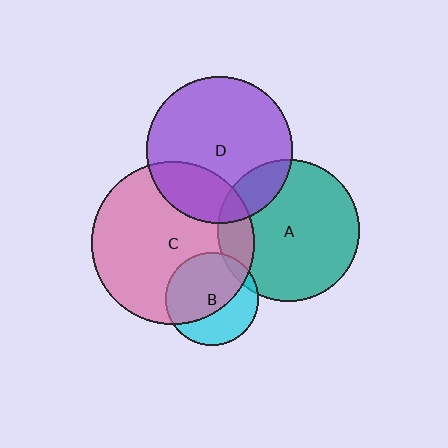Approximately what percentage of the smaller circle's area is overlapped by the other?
Approximately 25%.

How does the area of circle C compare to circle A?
Approximately 1.3 times.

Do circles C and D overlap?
Yes.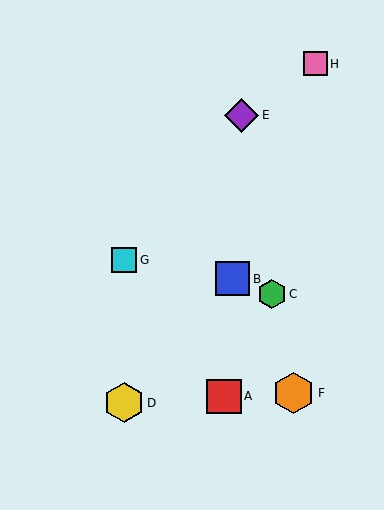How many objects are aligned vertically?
2 objects (D, G) are aligned vertically.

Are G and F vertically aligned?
No, G is at x≈124 and F is at x≈294.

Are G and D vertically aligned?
Yes, both are at x≈124.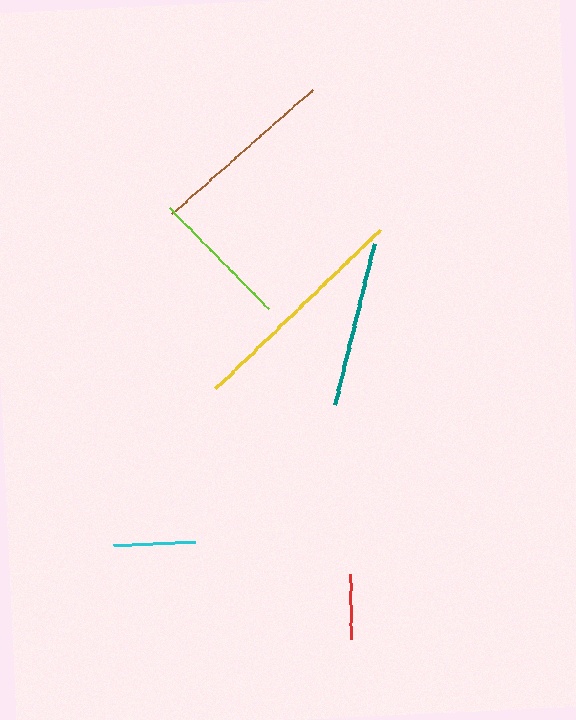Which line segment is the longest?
The yellow line is the longest at approximately 228 pixels.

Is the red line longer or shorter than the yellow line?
The yellow line is longer than the red line.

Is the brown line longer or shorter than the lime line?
The brown line is longer than the lime line.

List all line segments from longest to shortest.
From longest to shortest: yellow, brown, teal, lime, cyan, red.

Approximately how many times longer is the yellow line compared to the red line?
The yellow line is approximately 3.5 times the length of the red line.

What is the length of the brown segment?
The brown segment is approximately 189 pixels long.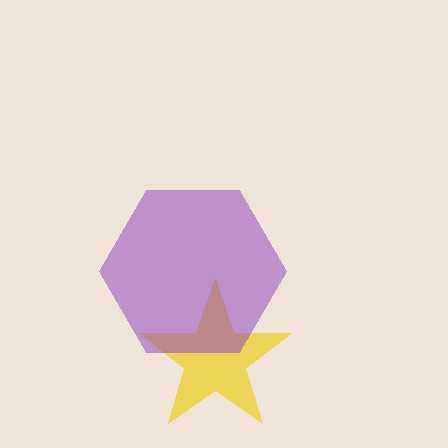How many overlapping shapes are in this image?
There are 2 overlapping shapes in the image.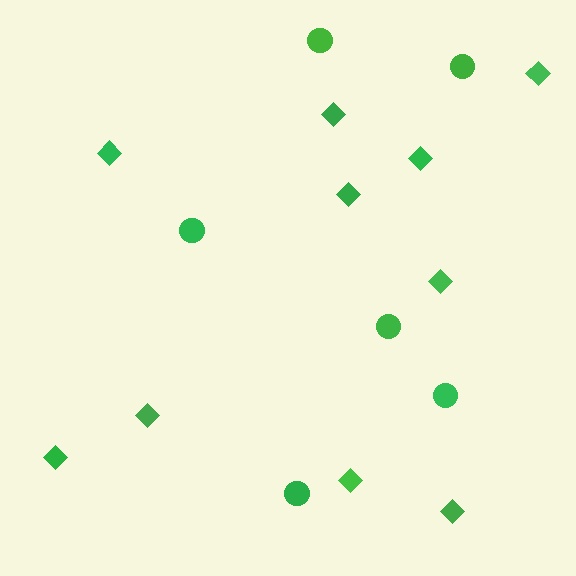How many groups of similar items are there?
There are 2 groups: one group of diamonds (10) and one group of circles (6).